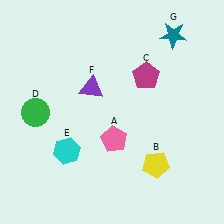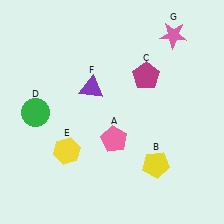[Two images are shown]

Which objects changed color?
E changed from cyan to yellow. G changed from teal to pink.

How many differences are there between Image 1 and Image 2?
There are 2 differences between the two images.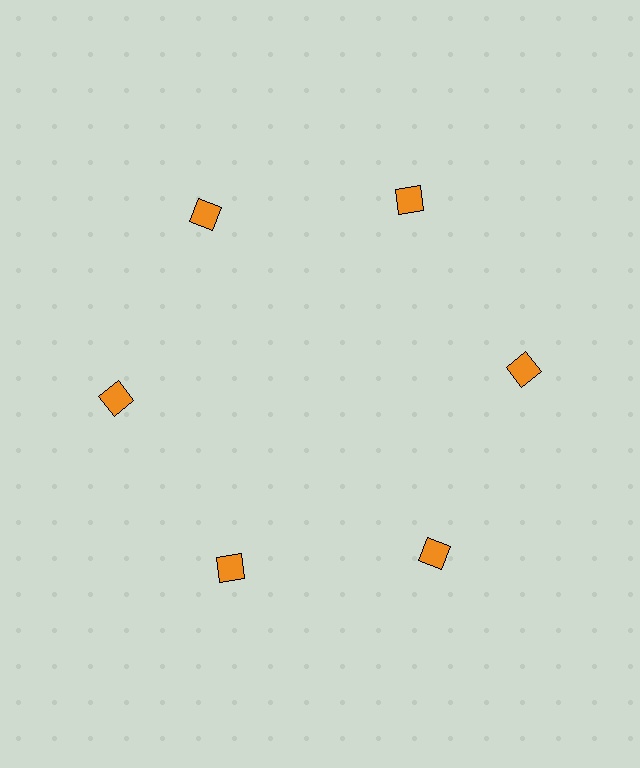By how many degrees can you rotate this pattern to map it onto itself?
The pattern maps onto itself every 60 degrees of rotation.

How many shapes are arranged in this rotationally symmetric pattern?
There are 6 shapes, arranged in 6 groups of 1.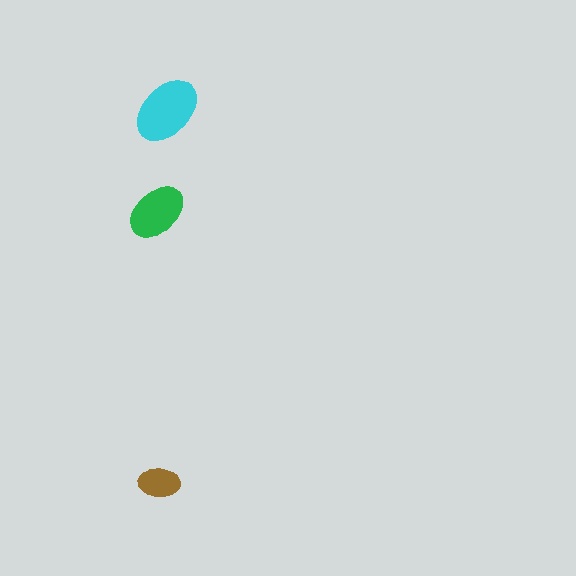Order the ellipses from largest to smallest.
the cyan one, the green one, the brown one.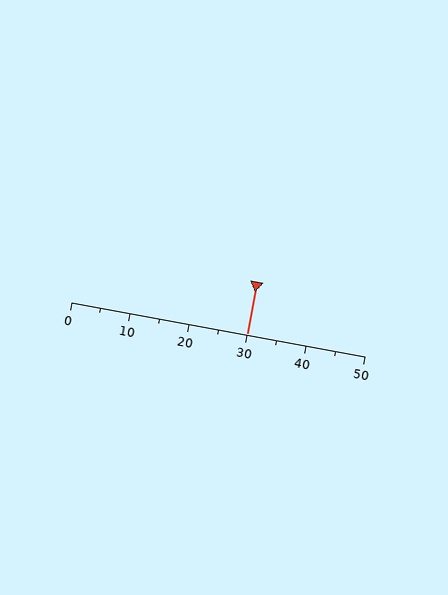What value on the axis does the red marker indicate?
The marker indicates approximately 30.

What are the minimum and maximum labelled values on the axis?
The axis runs from 0 to 50.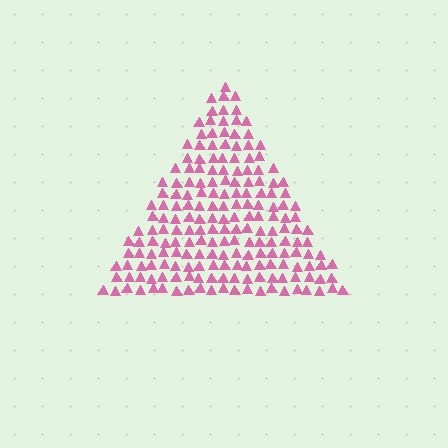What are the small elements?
The small elements are triangles.